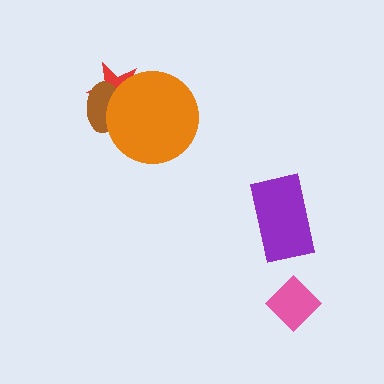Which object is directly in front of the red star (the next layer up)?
The brown ellipse is directly in front of the red star.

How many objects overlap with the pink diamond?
0 objects overlap with the pink diamond.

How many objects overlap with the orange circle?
2 objects overlap with the orange circle.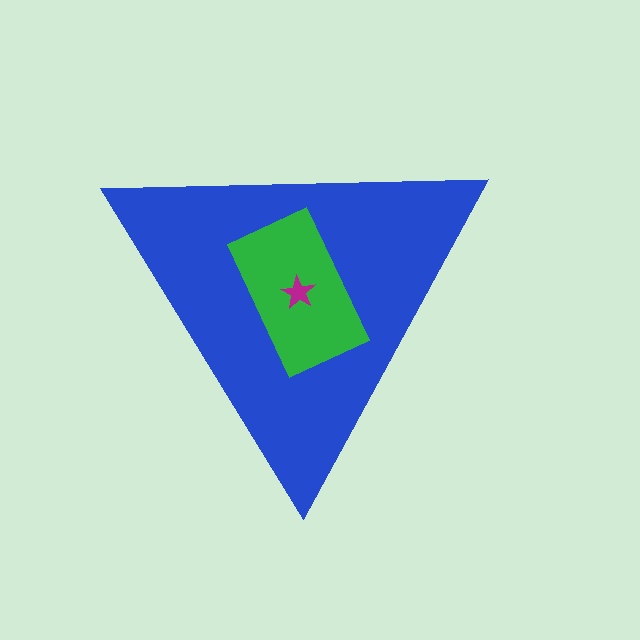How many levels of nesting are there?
3.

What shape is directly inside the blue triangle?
The green rectangle.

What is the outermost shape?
The blue triangle.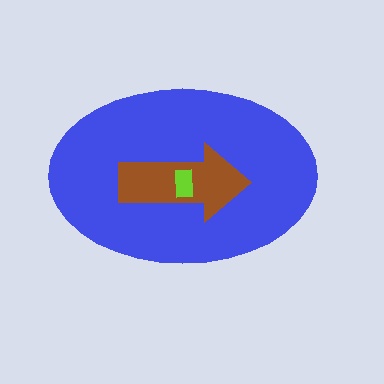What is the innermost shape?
The lime rectangle.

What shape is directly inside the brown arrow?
The lime rectangle.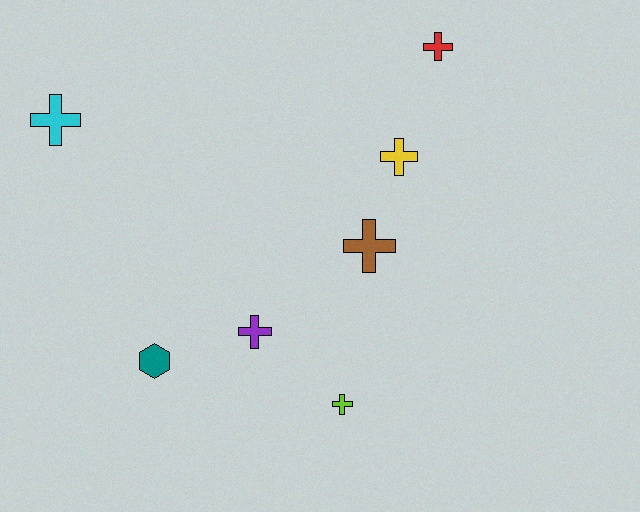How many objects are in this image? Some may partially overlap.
There are 7 objects.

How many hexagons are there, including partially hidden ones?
There is 1 hexagon.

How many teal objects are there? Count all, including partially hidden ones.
There is 1 teal object.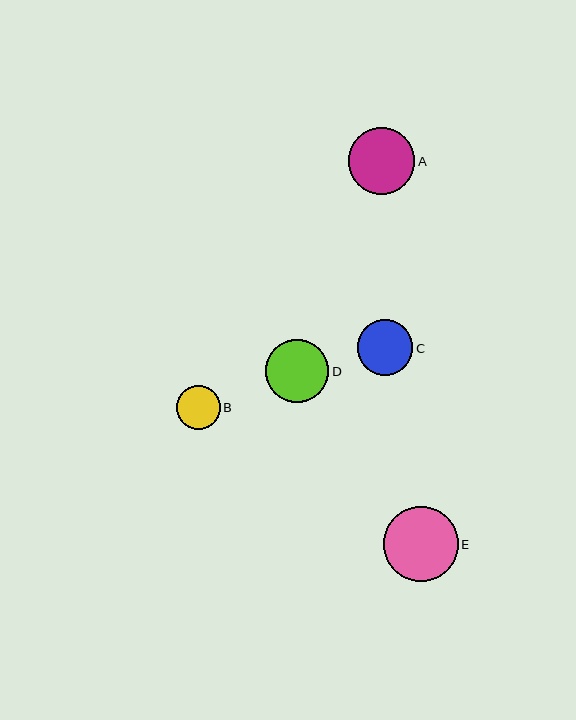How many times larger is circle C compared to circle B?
Circle C is approximately 1.3 times the size of circle B.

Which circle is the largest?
Circle E is the largest with a size of approximately 75 pixels.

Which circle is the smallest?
Circle B is the smallest with a size of approximately 44 pixels.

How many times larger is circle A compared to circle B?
Circle A is approximately 1.5 times the size of circle B.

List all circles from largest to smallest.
From largest to smallest: E, A, D, C, B.